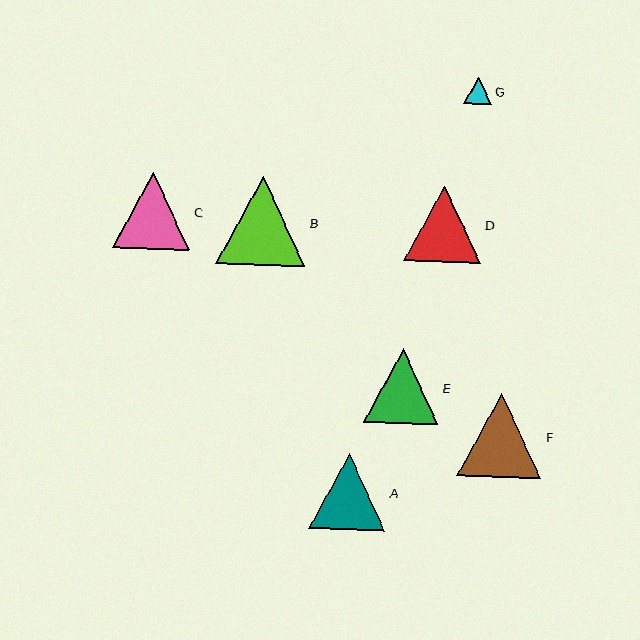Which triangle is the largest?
Triangle B is the largest with a size of approximately 89 pixels.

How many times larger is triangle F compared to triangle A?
Triangle F is approximately 1.1 times the size of triangle A.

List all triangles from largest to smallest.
From largest to smallest: B, F, C, D, A, E, G.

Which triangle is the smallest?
Triangle G is the smallest with a size of approximately 27 pixels.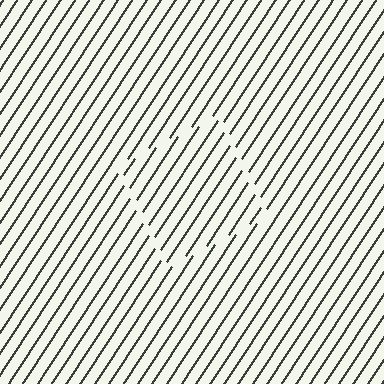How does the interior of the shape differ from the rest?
The interior of the shape contains the same grating, shifted by half a period — the contour is defined by the phase discontinuity where line-ends from the inner and outer gratings abut.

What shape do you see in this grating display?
An illusory square. The interior of the shape contains the same grating, shifted by half a period — the contour is defined by the phase discontinuity where line-ends from the inner and outer gratings abut.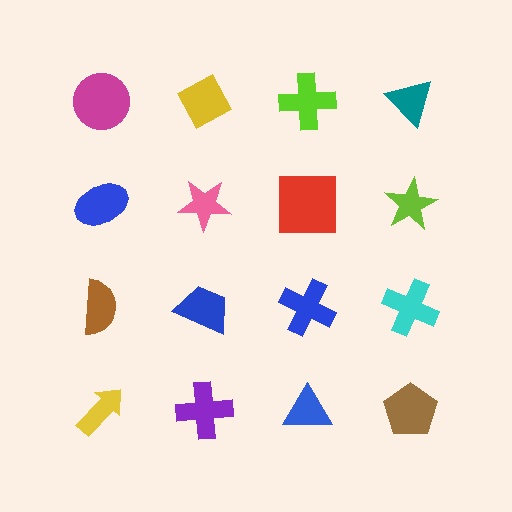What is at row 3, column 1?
A brown semicircle.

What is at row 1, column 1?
A magenta circle.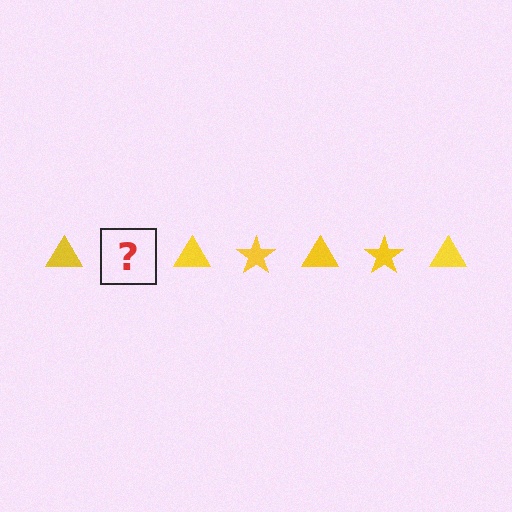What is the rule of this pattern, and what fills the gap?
The rule is that the pattern cycles through triangle, star shapes in yellow. The gap should be filled with a yellow star.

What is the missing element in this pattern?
The missing element is a yellow star.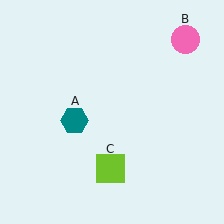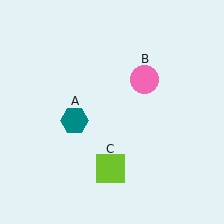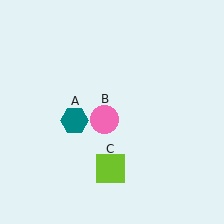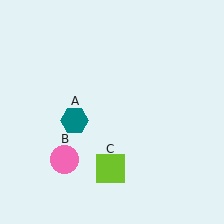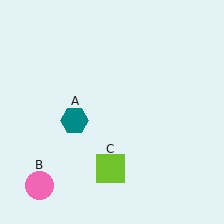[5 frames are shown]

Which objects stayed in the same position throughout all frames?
Teal hexagon (object A) and lime square (object C) remained stationary.